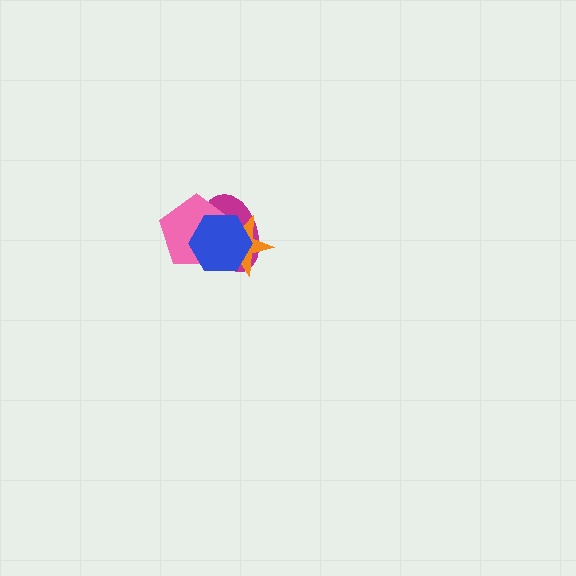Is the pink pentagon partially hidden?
Yes, it is partially covered by another shape.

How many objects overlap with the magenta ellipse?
3 objects overlap with the magenta ellipse.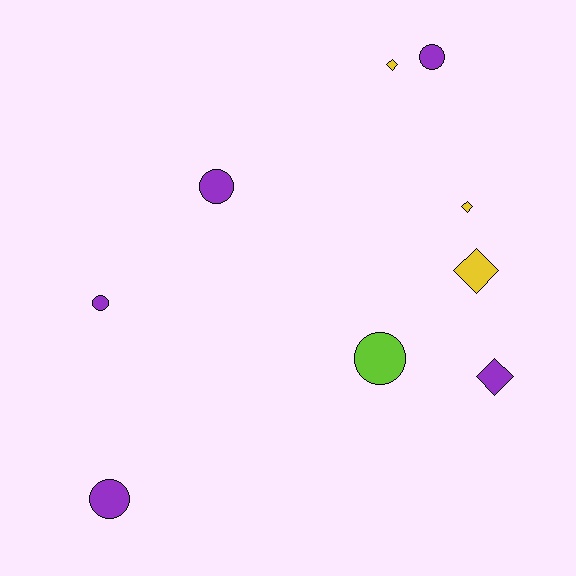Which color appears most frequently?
Purple, with 5 objects.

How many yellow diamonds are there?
There are 3 yellow diamonds.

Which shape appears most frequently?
Circle, with 5 objects.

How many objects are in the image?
There are 9 objects.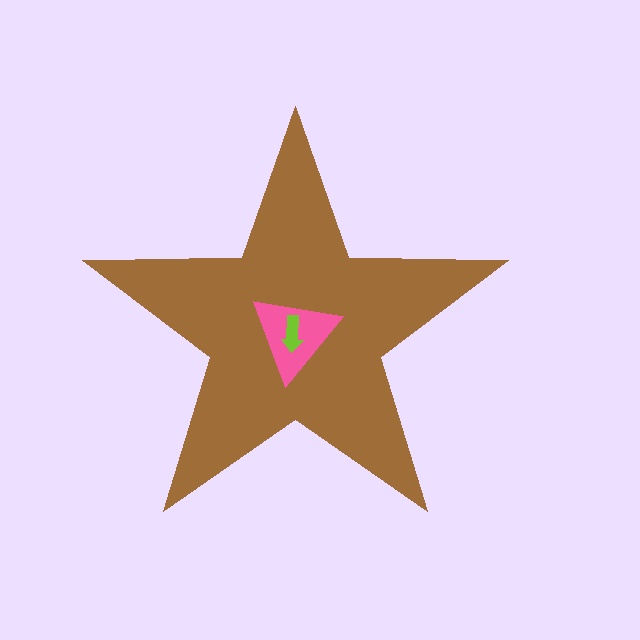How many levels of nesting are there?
3.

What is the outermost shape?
The brown star.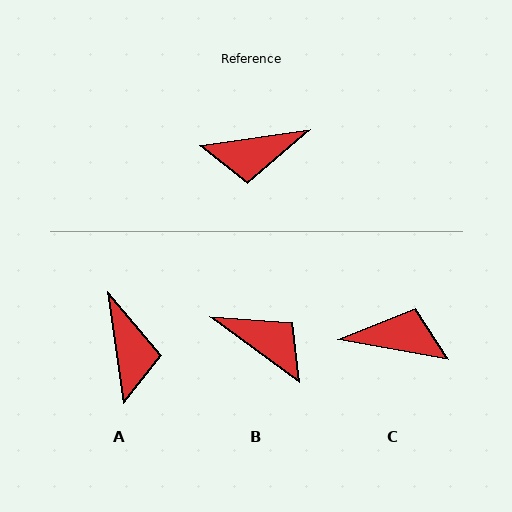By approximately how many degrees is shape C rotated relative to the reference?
Approximately 161 degrees counter-clockwise.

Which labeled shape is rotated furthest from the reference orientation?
C, about 161 degrees away.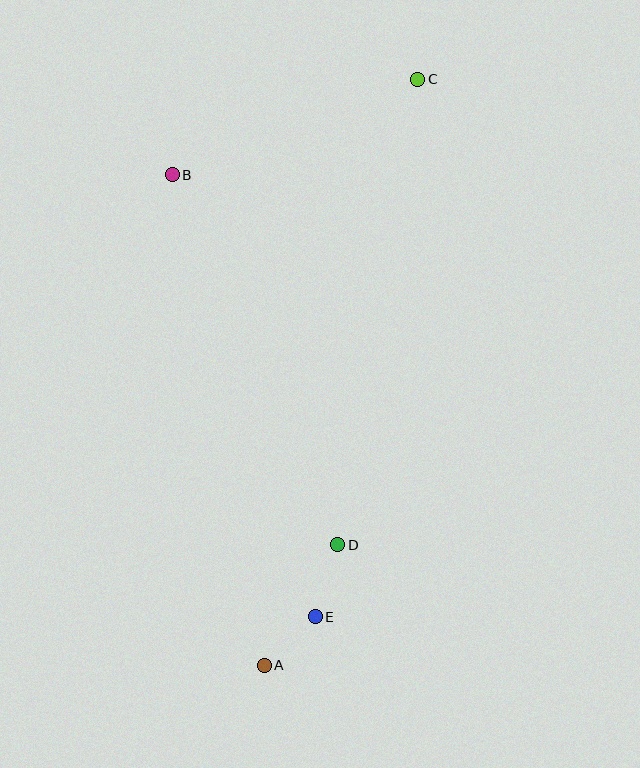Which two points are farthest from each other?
Points A and C are farthest from each other.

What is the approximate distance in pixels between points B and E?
The distance between B and E is approximately 465 pixels.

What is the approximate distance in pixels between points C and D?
The distance between C and D is approximately 473 pixels.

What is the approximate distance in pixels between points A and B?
The distance between A and B is approximately 499 pixels.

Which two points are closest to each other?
Points A and E are closest to each other.